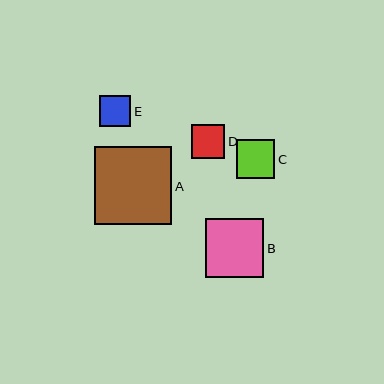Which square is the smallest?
Square E is the smallest with a size of approximately 31 pixels.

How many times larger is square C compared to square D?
Square C is approximately 1.1 times the size of square D.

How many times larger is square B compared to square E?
Square B is approximately 1.9 times the size of square E.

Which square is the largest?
Square A is the largest with a size of approximately 78 pixels.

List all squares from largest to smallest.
From largest to smallest: A, B, C, D, E.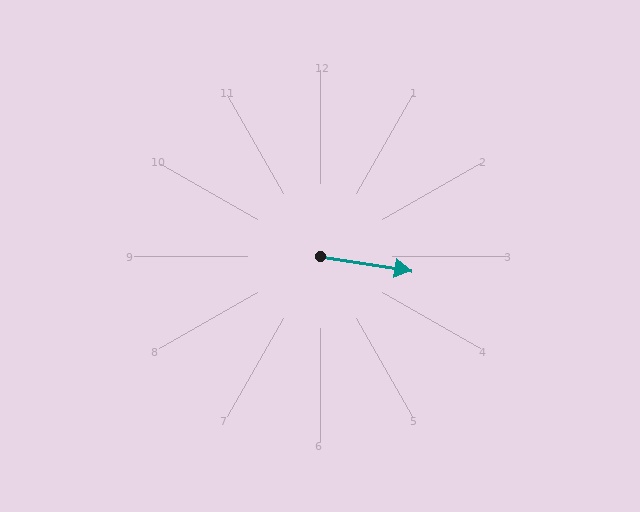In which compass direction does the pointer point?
East.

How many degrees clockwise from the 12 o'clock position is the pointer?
Approximately 99 degrees.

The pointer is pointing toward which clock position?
Roughly 3 o'clock.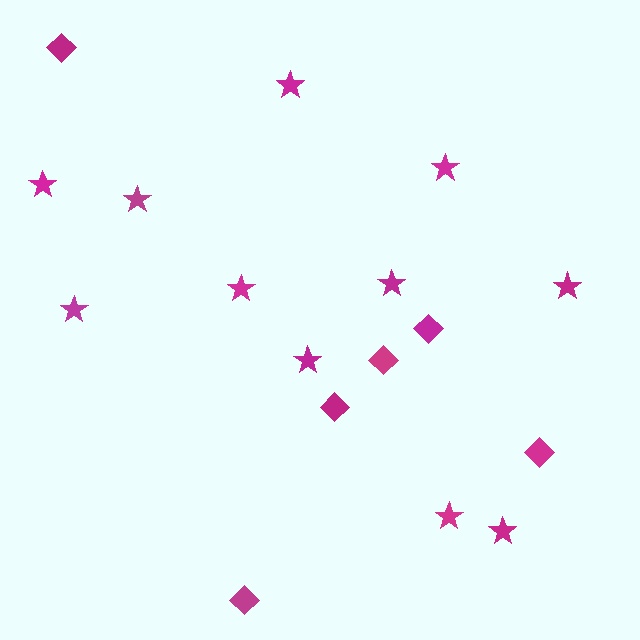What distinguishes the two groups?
There are 2 groups: one group of diamonds (6) and one group of stars (11).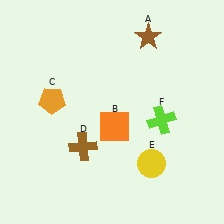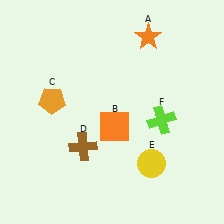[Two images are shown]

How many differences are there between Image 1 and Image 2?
There is 1 difference between the two images.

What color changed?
The star (A) changed from brown in Image 1 to orange in Image 2.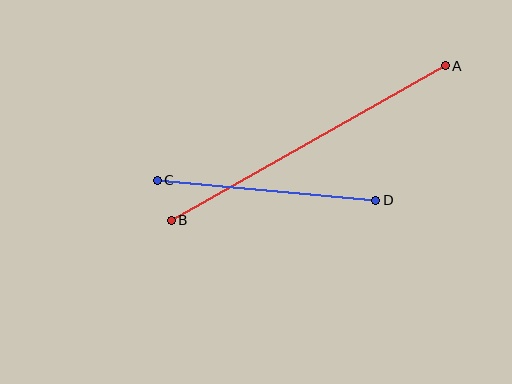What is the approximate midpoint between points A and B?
The midpoint is at approximately (308, 143) pixels.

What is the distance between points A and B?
The distance is approximately 315 pixels.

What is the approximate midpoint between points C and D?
The midpoint is at approximately (267, 190) pixels.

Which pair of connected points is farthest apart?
Points A and B are farthest apart.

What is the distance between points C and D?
The distance is approximately 220 pixels.